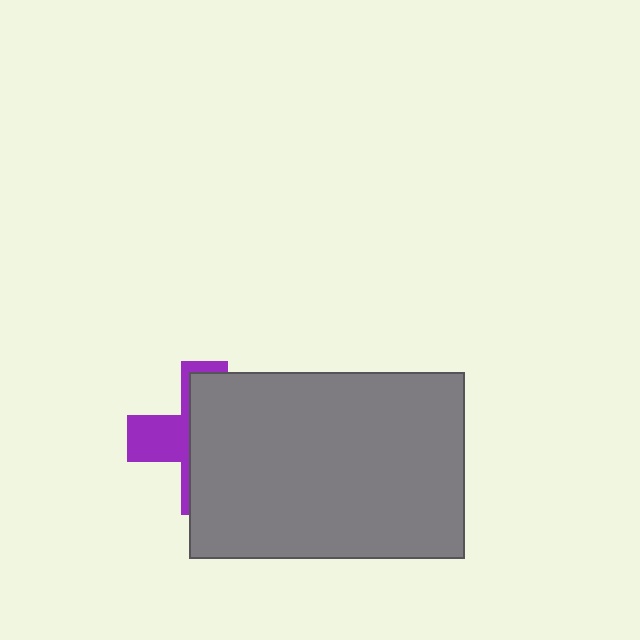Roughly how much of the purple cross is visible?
A small part of it is visible (roughly 34%).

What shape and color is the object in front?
The object in front is a gray rectangle.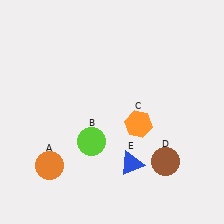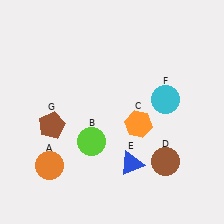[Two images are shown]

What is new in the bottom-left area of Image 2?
A brown pentagon (G) was added in the bottom-left area of Image 2.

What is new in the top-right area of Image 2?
A cyan circle (F) was added in the top-right area of Image 2.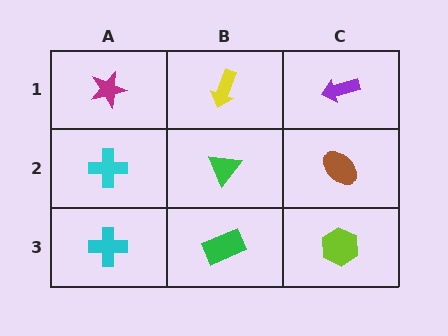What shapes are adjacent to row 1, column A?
A cyan cross (row 2, column A), a yellow arrow (row 1, column B).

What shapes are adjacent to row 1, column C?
A brown ellipse (row 2, column C), a yellow arrow (row 1, column B).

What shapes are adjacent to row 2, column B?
A yellow arrow (row 1, column B), a green rectangle (row 3, column B), a cyan cross (row 2, column A), a brown ellipse (row 2, column C).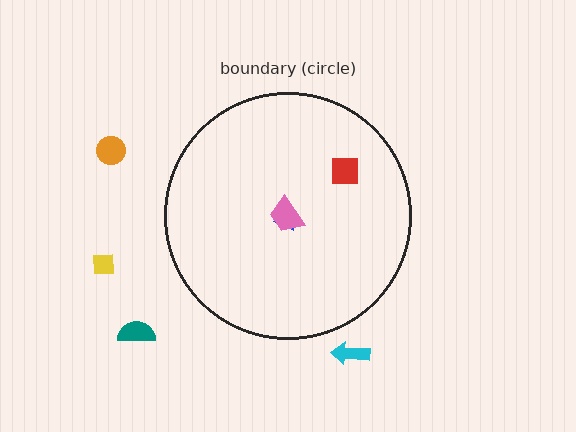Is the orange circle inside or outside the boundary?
Outside.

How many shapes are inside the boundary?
3 inside, 4 outside.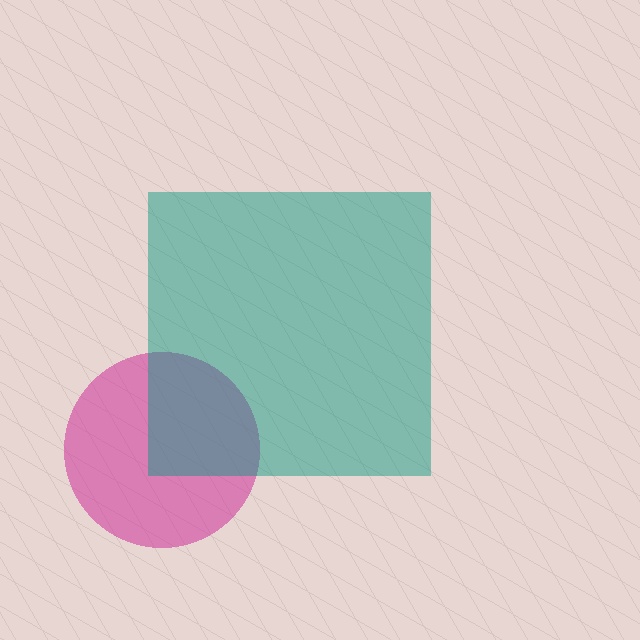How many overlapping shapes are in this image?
There are 2 overlapping shapes in the image.